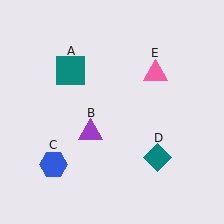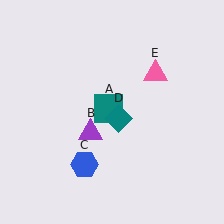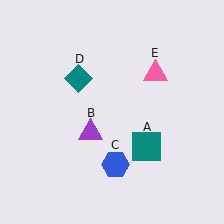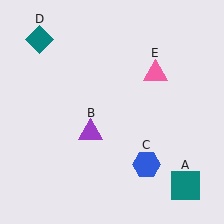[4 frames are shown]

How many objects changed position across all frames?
3 objects changed position: teal square (object A), blue hexagon (object C), teal diamond (object D).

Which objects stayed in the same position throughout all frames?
Purple triangle (object B) and pink triangle (object E) remained stationary.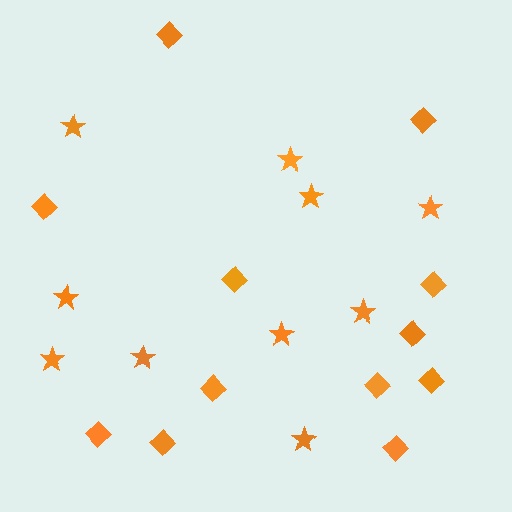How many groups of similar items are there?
There are 2 groups: one group of diamonds (12) and one group of stars (10).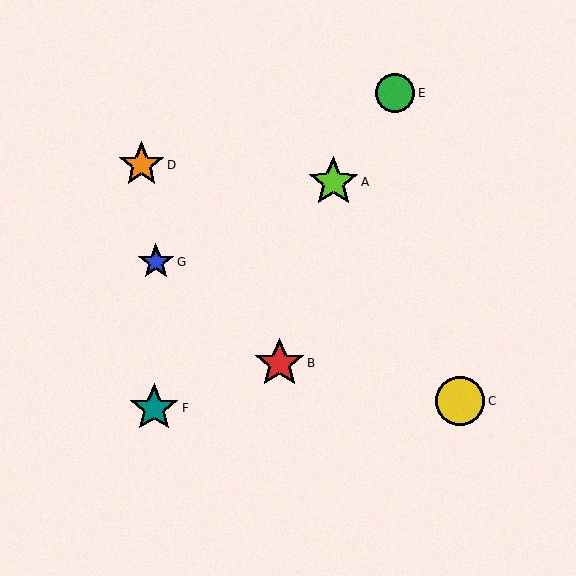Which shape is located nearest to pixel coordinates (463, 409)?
The yellow circle (labeled C) at (460, 401) is nearest to that location.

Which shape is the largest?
The lime star (labeled A) is the largest.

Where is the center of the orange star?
The center of the orange star is at (141, 165).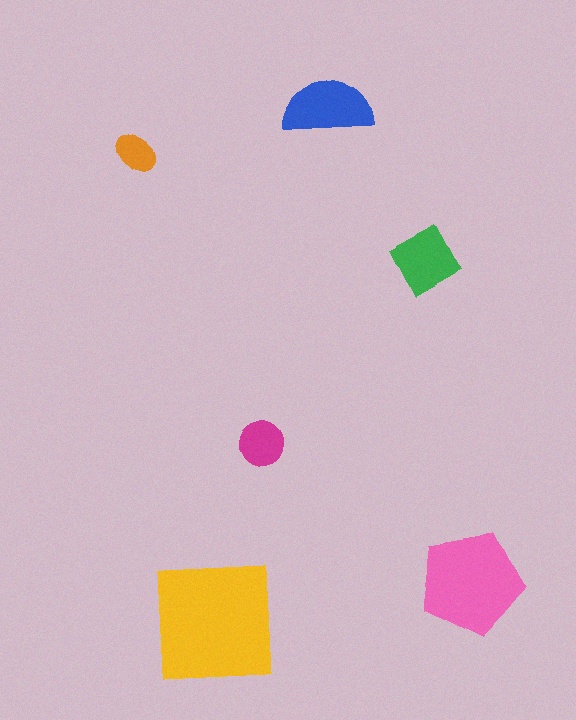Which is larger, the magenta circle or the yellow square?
The yellow square.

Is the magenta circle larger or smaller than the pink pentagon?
Smaller.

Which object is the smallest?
The orange ellipse.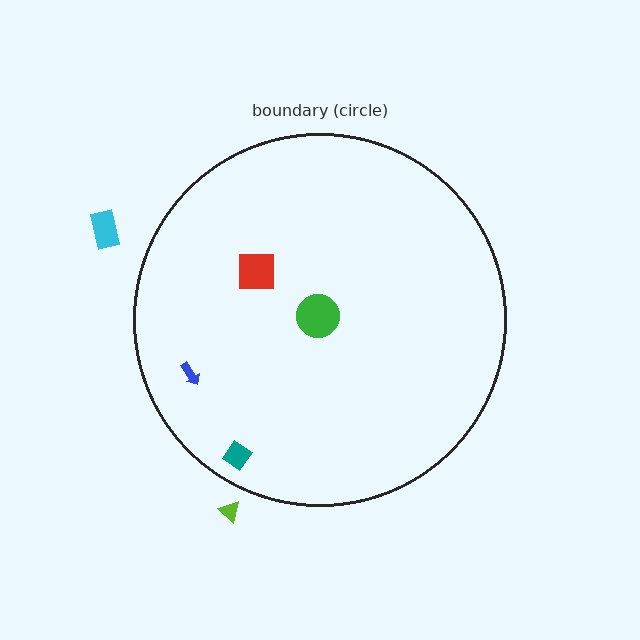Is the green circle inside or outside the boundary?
Inside.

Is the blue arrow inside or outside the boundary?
Inside.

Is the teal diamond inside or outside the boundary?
Inside.